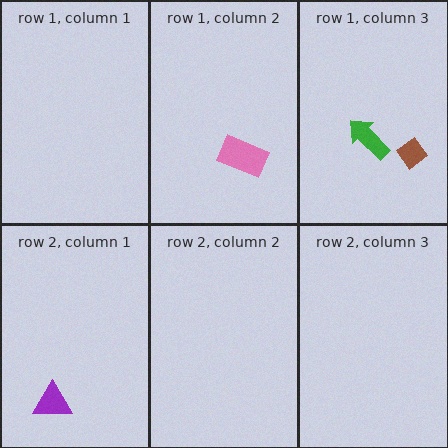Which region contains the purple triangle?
The row 2, column 1 region.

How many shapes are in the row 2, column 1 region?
1.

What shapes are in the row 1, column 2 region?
The pink rectangle.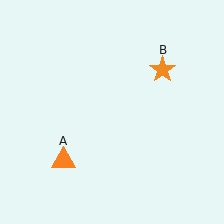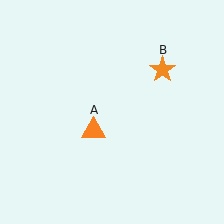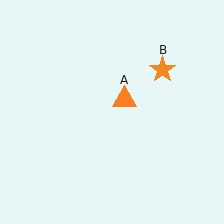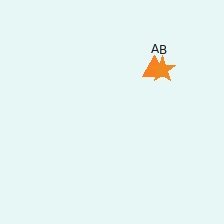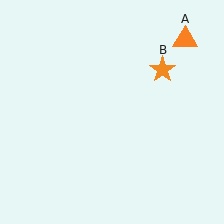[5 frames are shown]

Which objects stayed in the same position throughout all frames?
Orange star (object B) remained stationary.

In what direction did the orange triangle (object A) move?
The orange triangle (object A) moved up and to the right.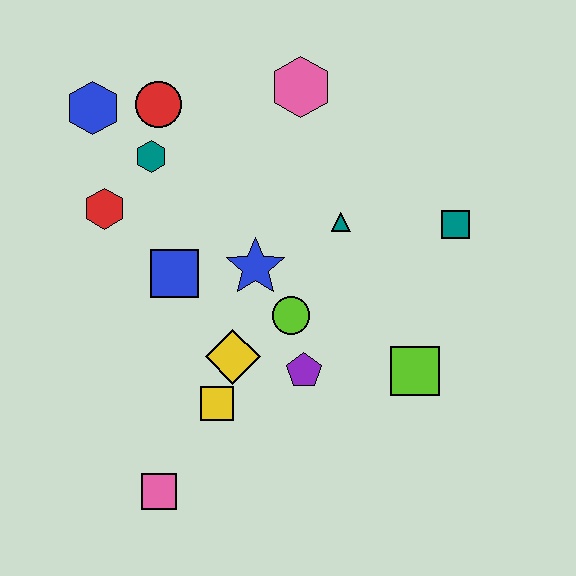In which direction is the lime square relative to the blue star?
The lime square is to the right of the blue star.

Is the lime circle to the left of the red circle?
No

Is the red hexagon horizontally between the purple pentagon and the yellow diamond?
No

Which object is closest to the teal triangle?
The blue star is closest to the teal triangle.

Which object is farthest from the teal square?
The pink square is farthest from the teal square.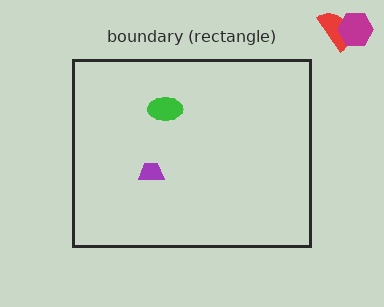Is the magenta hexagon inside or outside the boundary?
Outside.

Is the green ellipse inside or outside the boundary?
Inside.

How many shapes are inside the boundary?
2 inside, 2 outside.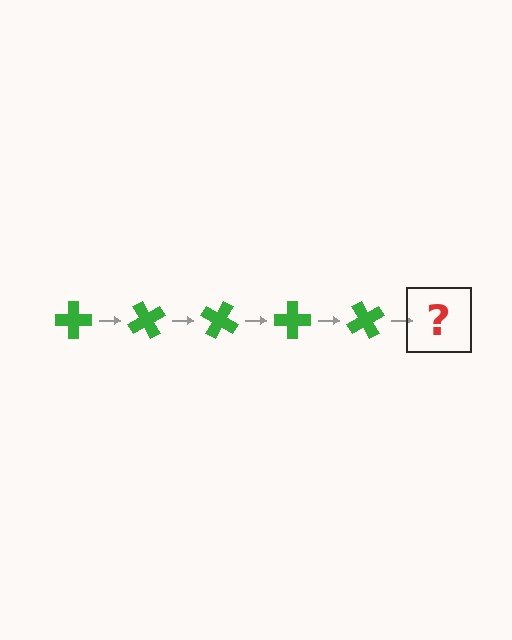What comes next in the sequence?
The next element should be a green cross rotated 300 degrees.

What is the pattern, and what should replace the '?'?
The pattern is that the cross rotates 60 degrees each step. The '?' should be a green cross rotated 300 degrees.